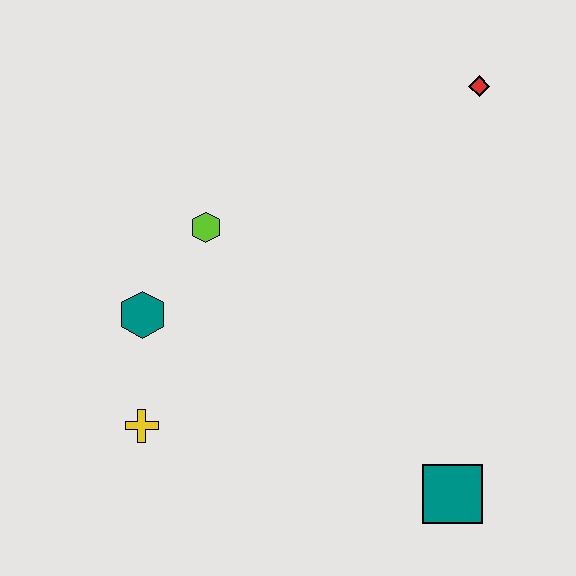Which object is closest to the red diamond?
The lime hexagon is closest to the red diamond.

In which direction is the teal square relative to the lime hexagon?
The teal square is below the lime hexagon.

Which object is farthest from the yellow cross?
The red diamond is farthest from the yellow cross.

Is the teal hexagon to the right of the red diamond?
No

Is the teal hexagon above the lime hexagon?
No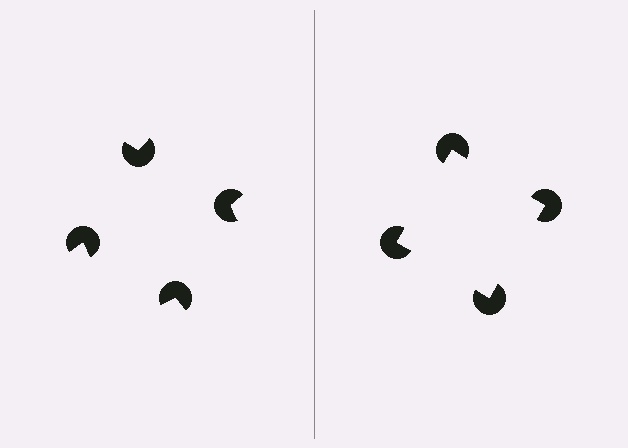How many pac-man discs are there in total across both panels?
8 — 4 on each side.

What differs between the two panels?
The pac-man discs are positioned identically on both sides; only the wedge orientations differ. On the right they align to a square; on the left they are misaligned.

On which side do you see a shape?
An illusory square appears on the right side. On the left side the wedge cuts are rotated, so no coherent shape forms.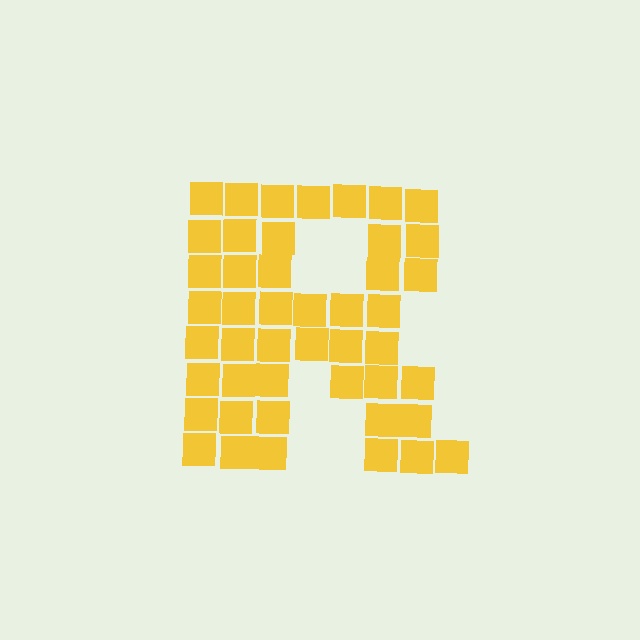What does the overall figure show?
The overall figure shows the letter R.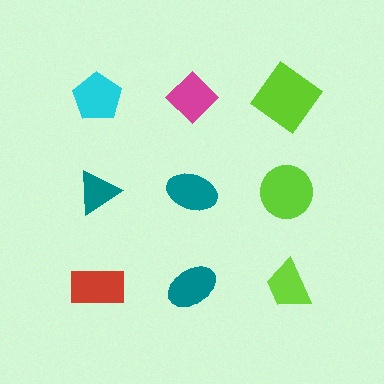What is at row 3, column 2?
A teal ellipse.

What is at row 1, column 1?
A cyan pentagon.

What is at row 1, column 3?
A lime diamond.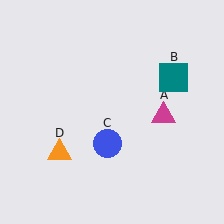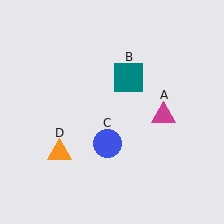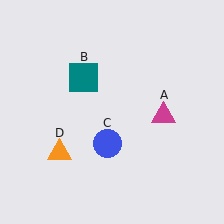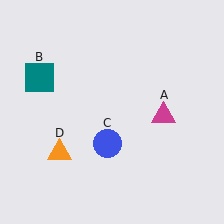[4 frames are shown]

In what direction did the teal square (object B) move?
The teal square (object B) moved left.